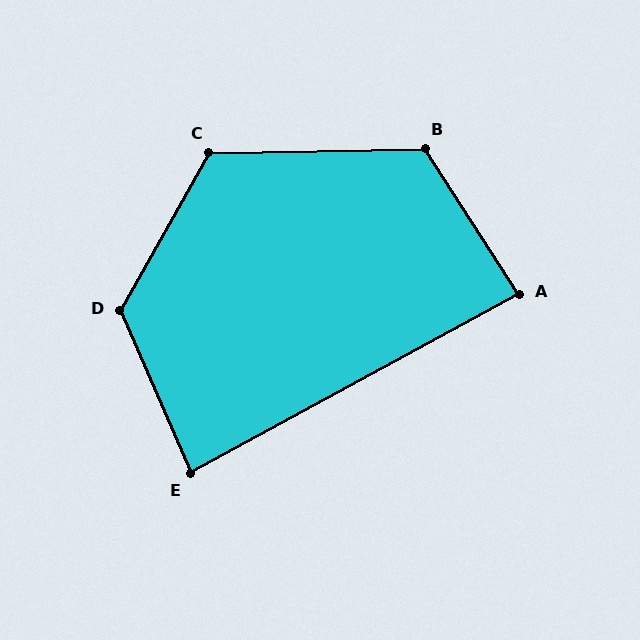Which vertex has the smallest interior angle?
E, at approximately 85 degrees.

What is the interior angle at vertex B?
Approximately 122 degrees (obtuse).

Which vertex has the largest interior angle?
D, at approximately 127 degrees.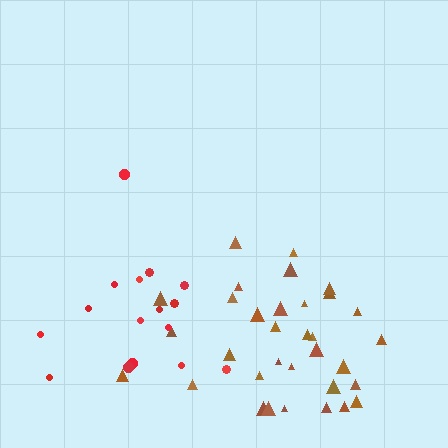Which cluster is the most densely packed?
Brown.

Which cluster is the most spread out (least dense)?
Red.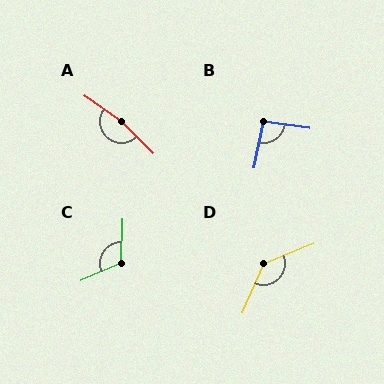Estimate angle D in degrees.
Approximately 135 degrees.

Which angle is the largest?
A, at approximately 170 degrees.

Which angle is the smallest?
B, at approximately 94 degrees.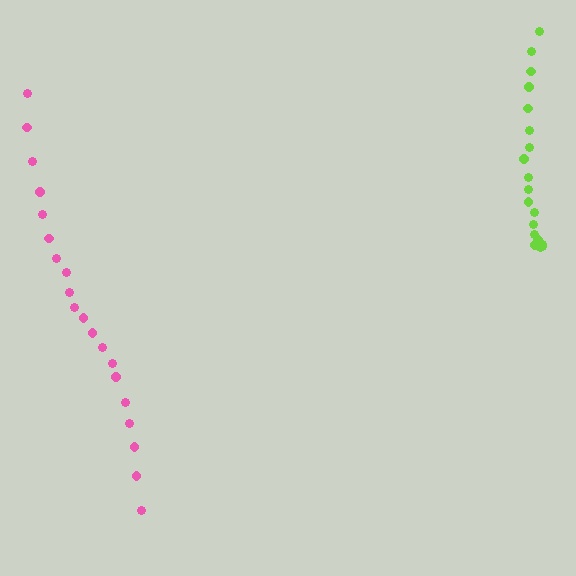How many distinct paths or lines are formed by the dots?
There are 2 distinct paths.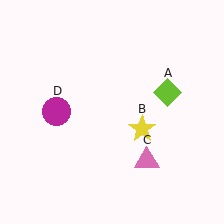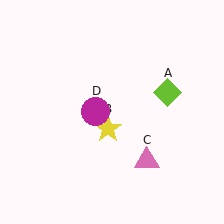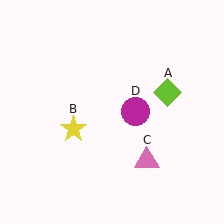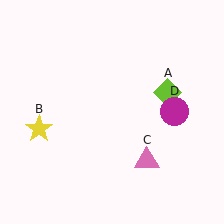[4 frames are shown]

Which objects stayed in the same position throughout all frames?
Lime diamond (object A) and pink triangle (object C) remained stationary.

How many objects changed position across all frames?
2 objects changed position: yellow star (object B), magenta circle (object D).